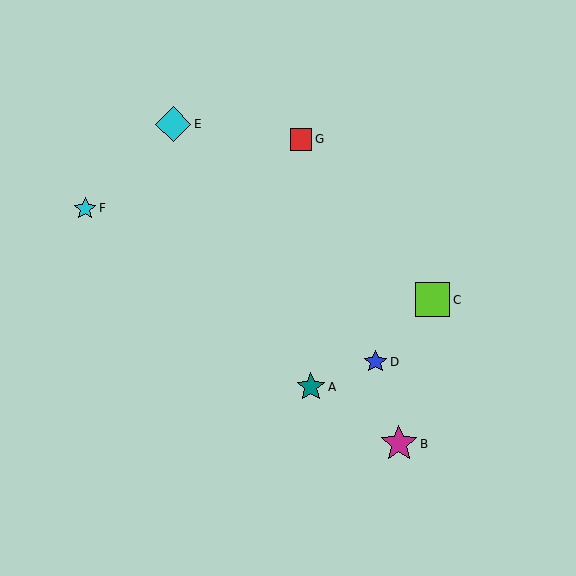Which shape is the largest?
The magenta star (labeled B) is the largest.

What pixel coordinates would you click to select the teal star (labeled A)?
Click at (311, 387) to select the teal star A.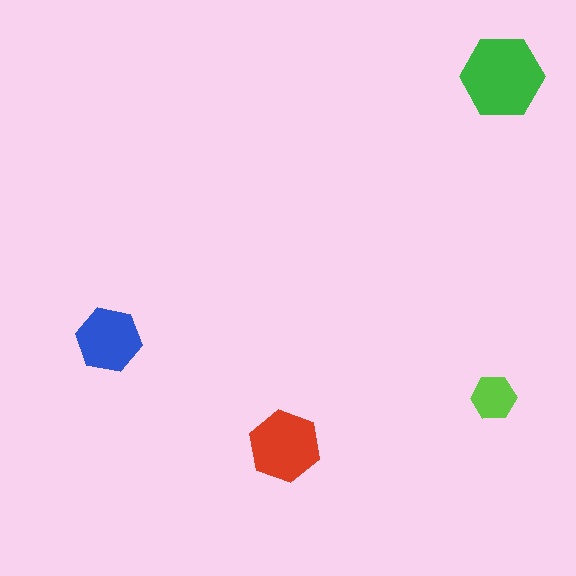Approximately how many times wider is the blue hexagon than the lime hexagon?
About 1.5 times wider.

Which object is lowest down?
The red hexagon is bottommost.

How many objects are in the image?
There are 4 objects in the image.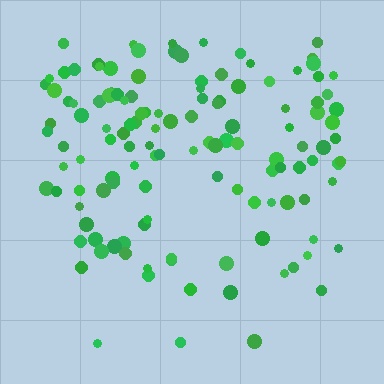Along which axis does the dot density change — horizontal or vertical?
Vertical.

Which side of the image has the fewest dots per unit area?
The bottom.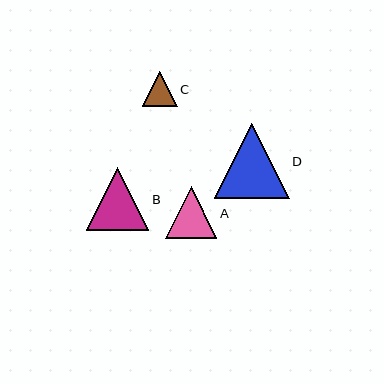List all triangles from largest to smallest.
From largest to smallest: D, B, A, C.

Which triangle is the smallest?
Triangle C is the smallest with a size of approximately 35 pixels.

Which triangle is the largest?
Triangle D is the largest with a size of approximately 74 pixels.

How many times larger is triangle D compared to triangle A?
Triangle D is approximately 1.5 times the size of triangle A.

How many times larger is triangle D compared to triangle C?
Triangle D is approximately 2.1 times the size of triangle C.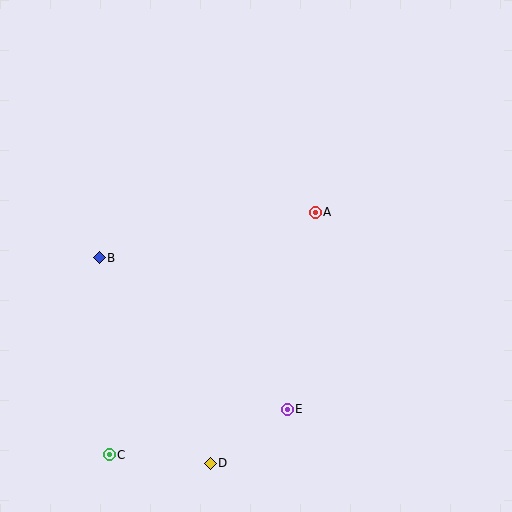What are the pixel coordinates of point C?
Point C is at (109, 455).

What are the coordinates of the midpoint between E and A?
The midpoint between E and A is at (301, 311).